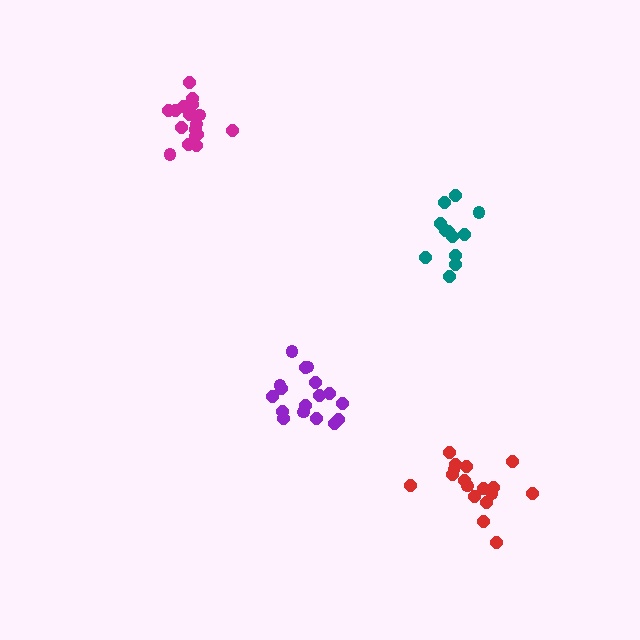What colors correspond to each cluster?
The clusters are colored: magenta, purple, teal, red.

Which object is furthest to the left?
The magenta cluster is leftmost.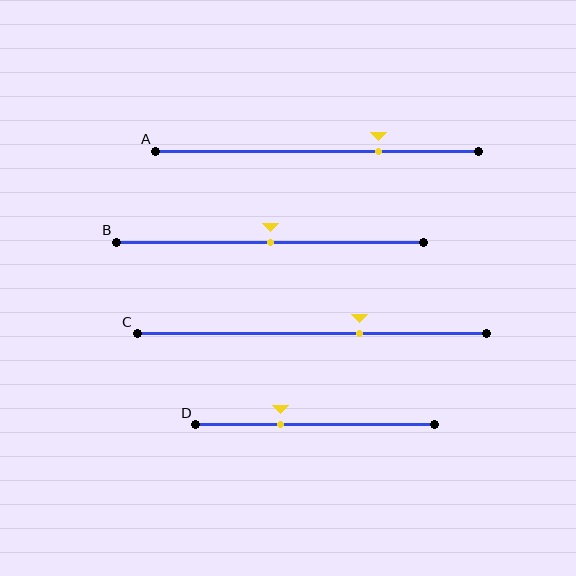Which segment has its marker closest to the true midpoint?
Segment B has its marker closest to the true midpoint.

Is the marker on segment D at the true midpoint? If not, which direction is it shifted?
No, the marker on segment D is shifted to the left by about 14% of the segment length.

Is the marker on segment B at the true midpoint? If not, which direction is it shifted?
Yes, the marker on segment B is at the true midpoint.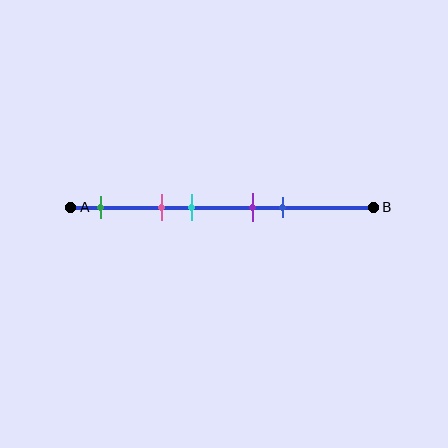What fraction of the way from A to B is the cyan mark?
The cyan mark is approximately 40% (0.4) of the way from A to B.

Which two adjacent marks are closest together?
The purple and blue marks are the closest adjacent pair.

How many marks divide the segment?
There are 5 marks dividing the segment.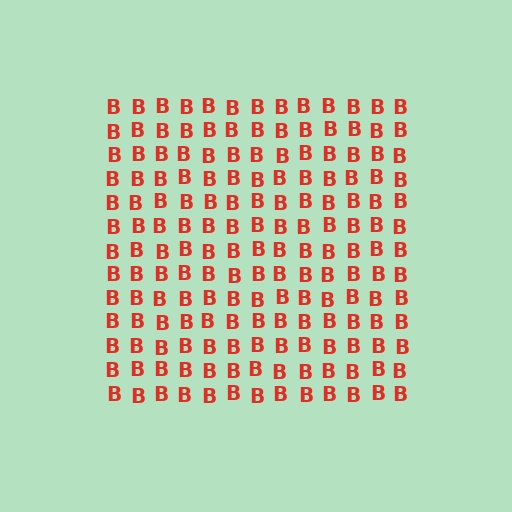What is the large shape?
The large shape is a square.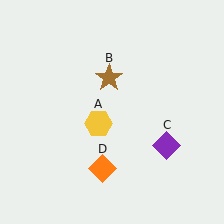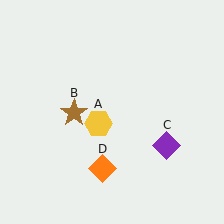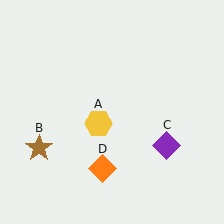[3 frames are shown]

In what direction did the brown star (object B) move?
The brown star (object B) moved down and to the left.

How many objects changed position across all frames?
1 object changed position: brown star (object B).